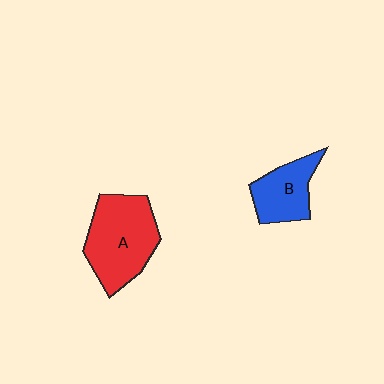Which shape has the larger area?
Shape A (red).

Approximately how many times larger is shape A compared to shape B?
Approximately 1.6 times.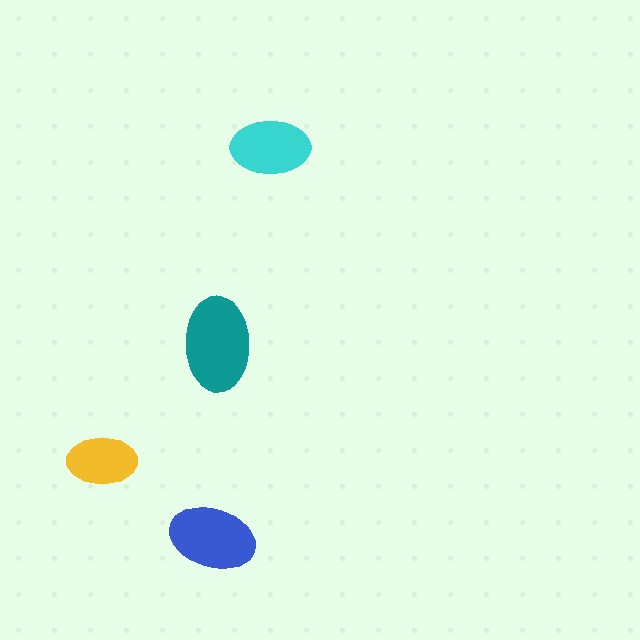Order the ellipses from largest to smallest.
the teal one, the blue one, the cyan one, the yellow one.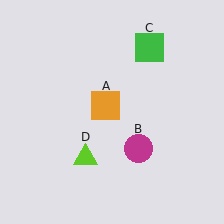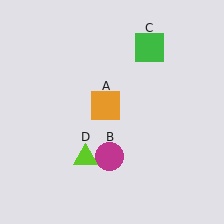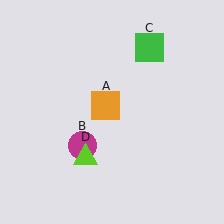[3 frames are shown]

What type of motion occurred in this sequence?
The magenta circle (object B) rotated clockwise around the center of the scene.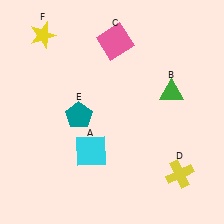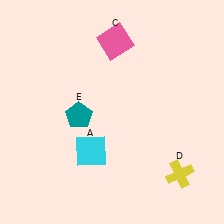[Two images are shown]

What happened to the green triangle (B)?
The green triangle (B) was removed in Image 2. It was in the top-right area of Image 1.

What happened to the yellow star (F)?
The yellow star (F) was removed in Image 2. It was in the top-left area of Image 1.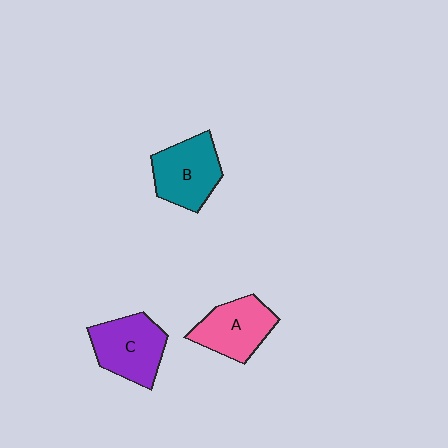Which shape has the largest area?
Shape C (purple).